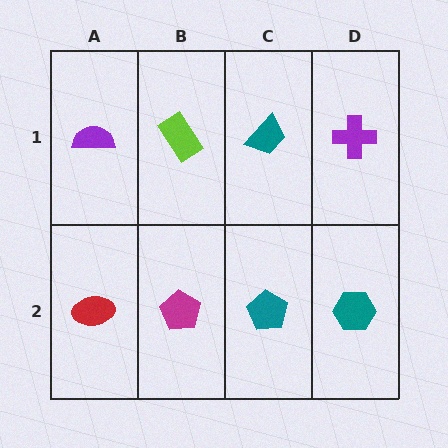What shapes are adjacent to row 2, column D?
A purple cross (row 1, column D), a teal pentagon (row 2, column C).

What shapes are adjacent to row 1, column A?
A red ellipse (row 2, column A), a lime rectangle (row 1, column B).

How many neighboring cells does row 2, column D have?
2.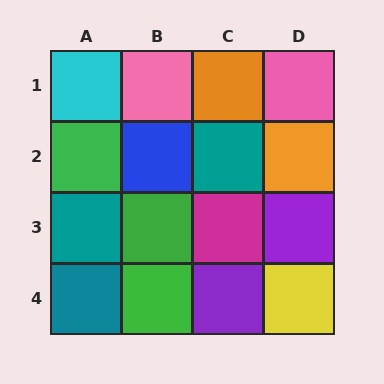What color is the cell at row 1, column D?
Pink.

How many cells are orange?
2 cells are orange.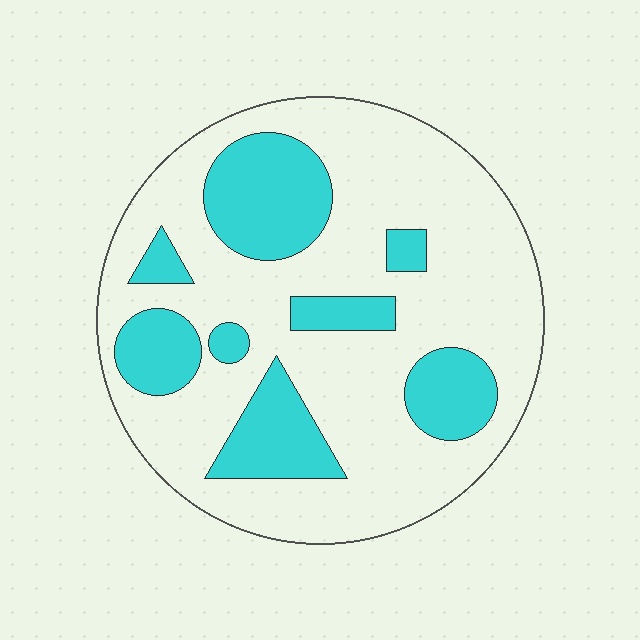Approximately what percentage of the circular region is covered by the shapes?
Approximately 30%.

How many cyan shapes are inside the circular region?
8.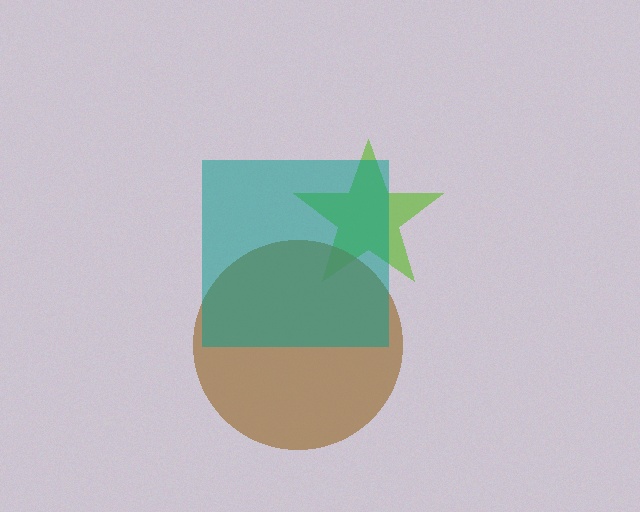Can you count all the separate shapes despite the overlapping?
Yes, there are 3 separate shapes.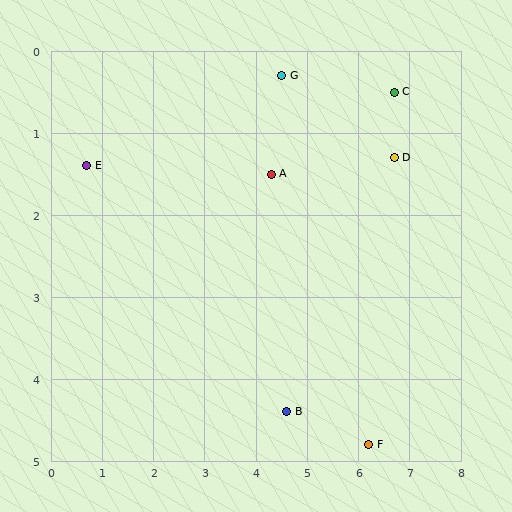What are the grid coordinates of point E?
Point E is at approximately (0.7, 1.4).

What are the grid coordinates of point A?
Point A is at approximately (4.3, 1.5).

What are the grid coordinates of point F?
Point F is at approximately (6.2, 4.8).